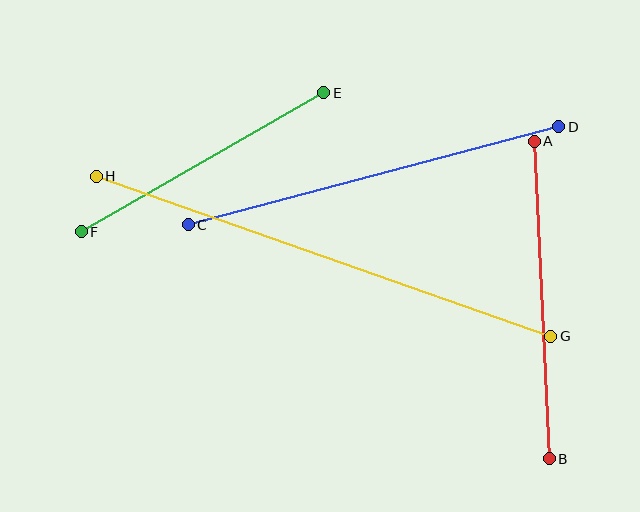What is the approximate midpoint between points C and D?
The midpoint is at approximately (373, 176) pixels.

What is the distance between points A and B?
The distance is approximately 318 pixels.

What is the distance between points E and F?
The distance is approximately 280 pixels.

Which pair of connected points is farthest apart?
Points G and H are farthest apart.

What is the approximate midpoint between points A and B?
The midpoint is at approximately (542, 300) pixels.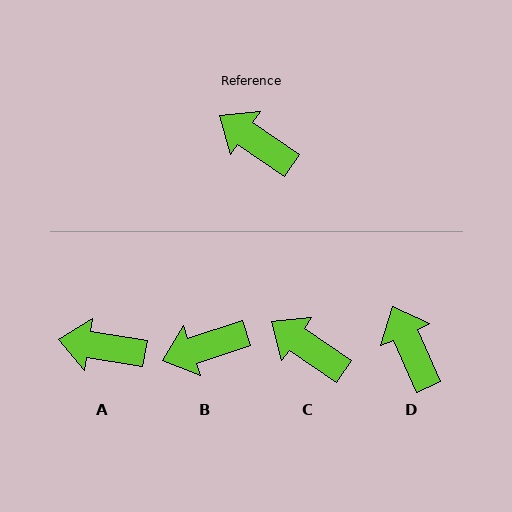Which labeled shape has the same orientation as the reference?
C.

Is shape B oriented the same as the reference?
No, it is off by about 53 degrees.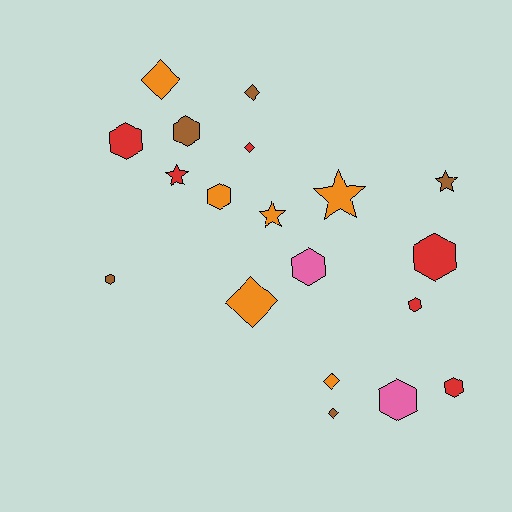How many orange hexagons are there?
There is 1 orange hexagon.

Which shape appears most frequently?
Hexagon, with 9 objects.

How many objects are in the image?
There are 19 objects.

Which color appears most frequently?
Red, with 6 objects.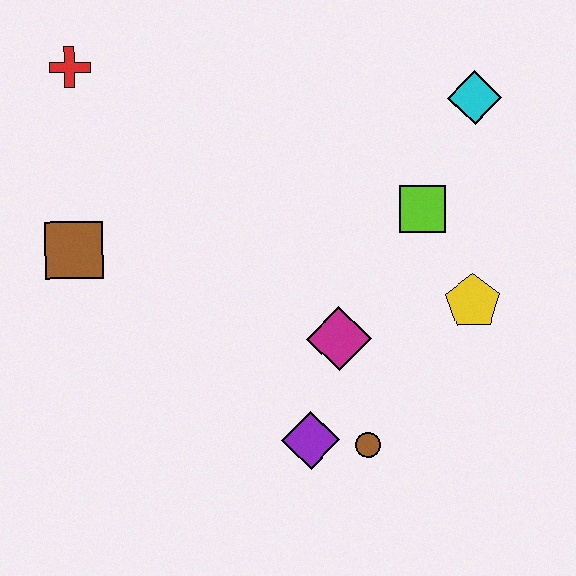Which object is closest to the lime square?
The yellow pentagon is closest to the lime square.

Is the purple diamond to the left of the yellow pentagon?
Yes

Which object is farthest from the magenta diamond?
The red cross is farthest from the magenta diamond.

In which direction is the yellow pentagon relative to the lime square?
The yellow pentagon is below the lime square.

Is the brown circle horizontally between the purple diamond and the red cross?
No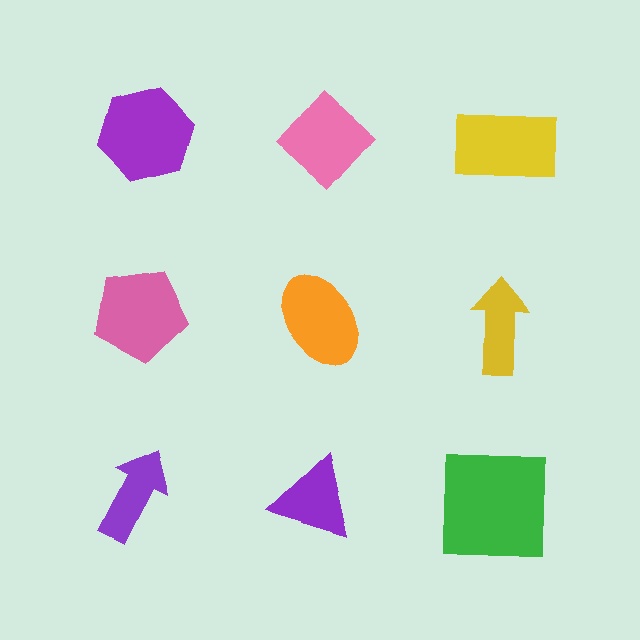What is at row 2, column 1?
A pink pentagon.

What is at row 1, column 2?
A pink diamond.